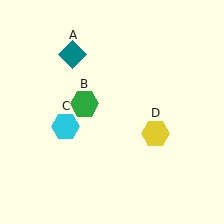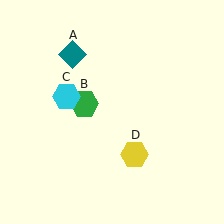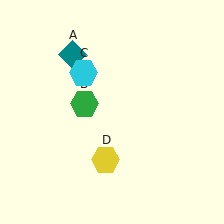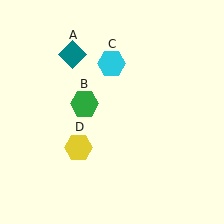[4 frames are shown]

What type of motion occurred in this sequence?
The cyan hexagon (object C), yellow hexagon (object D) rotated clockwise around the center of the scene.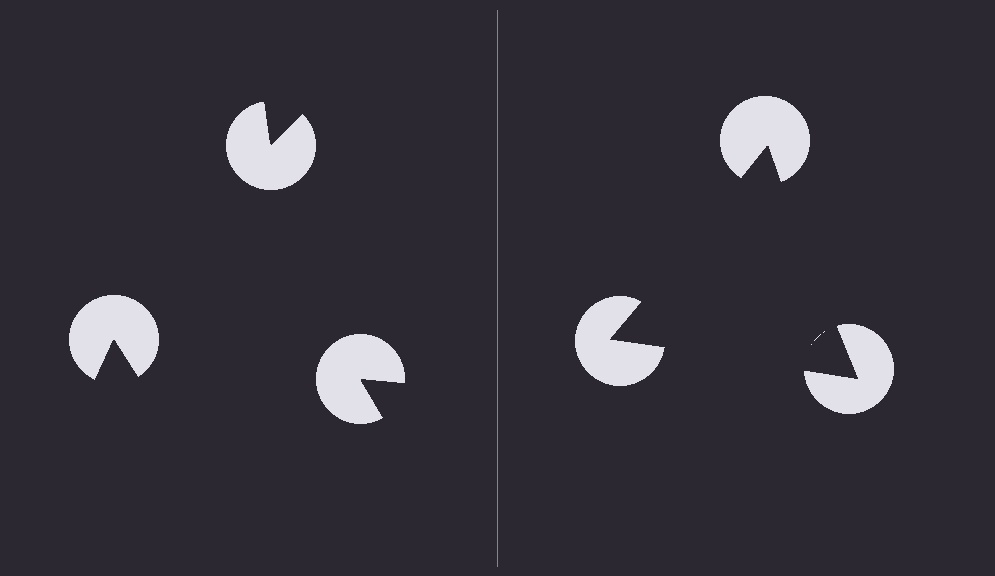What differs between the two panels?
The pac-man discs are positioned identically on both sides; only the wedge orientations differ. On the right they align to a triangle; on the left they are misaligned.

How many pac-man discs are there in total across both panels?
6 — 3 on each side.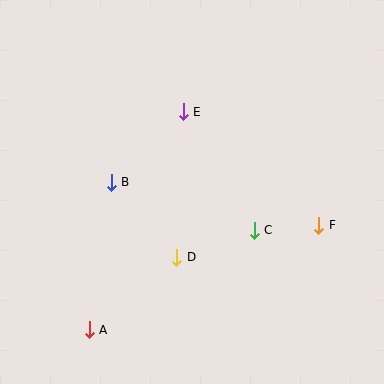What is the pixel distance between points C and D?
The distance between C and D is 82 pixels.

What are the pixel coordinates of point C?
Point C is at (254, 230).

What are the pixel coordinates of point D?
Point D is at (177, 257).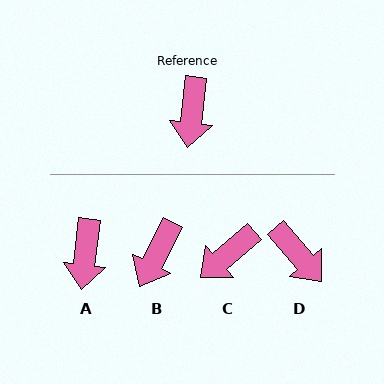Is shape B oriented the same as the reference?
No, it is off by about 21 degrees.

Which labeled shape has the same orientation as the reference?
A.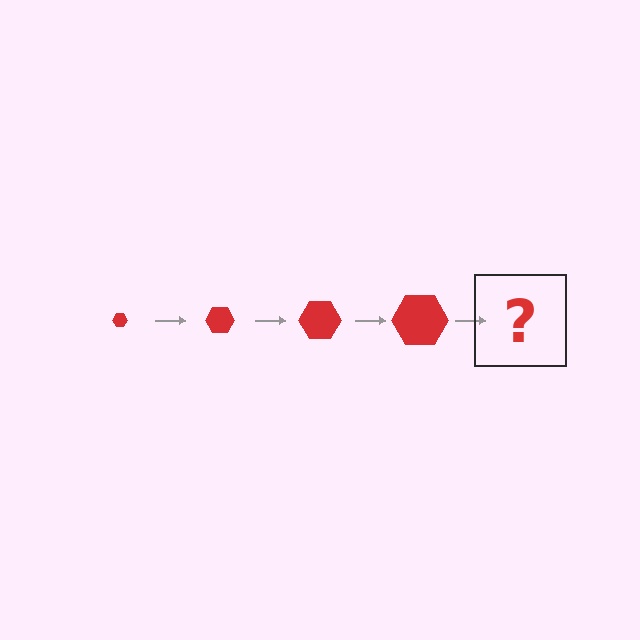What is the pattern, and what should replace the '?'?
The pattern is that the hexagon gets progressively larger each step. The '?' should be a red hexagon, larger than the previous one.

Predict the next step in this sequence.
The next step is a red hexagon, larger than the previous one.